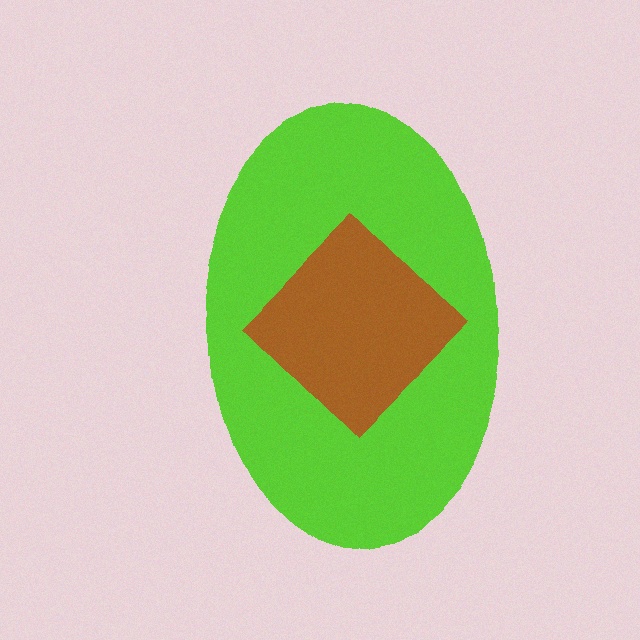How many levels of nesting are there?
2.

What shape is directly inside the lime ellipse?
The brown diamond.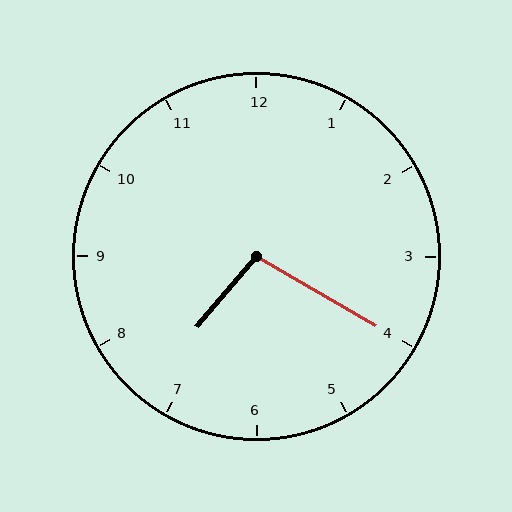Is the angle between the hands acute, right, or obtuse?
It is obtuse.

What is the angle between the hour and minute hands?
Approximately 100 degrees.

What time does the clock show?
7:20.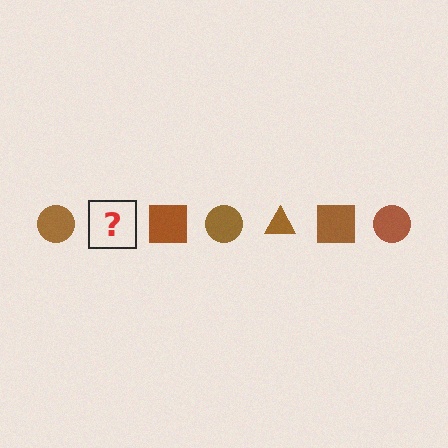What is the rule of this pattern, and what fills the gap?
The rule is that the pattern cycles through circle, triangle, square shapes in brown. The gap should be filled with a brown triangle.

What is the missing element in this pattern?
The missing element is a brown triangle.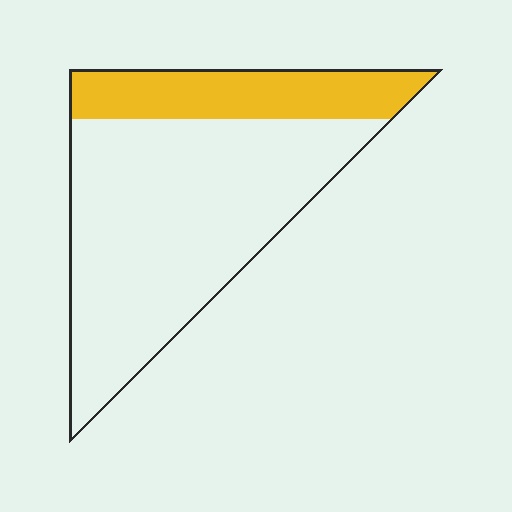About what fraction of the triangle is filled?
About one quarter (1/4).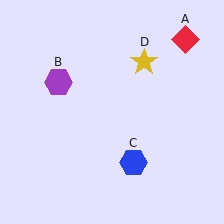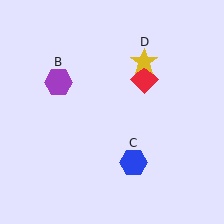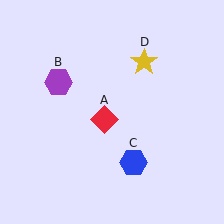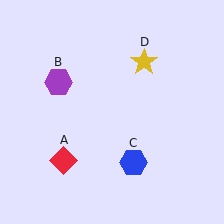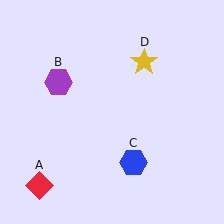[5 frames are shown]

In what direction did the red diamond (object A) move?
The red diamond (object A) moved down and to the left.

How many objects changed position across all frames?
1 object changed position: red diamond (object A).